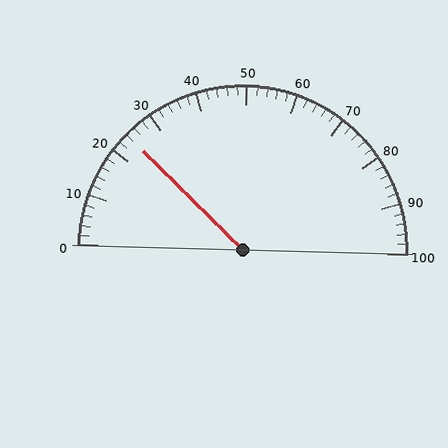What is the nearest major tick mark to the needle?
The nearest major tick mark is 20.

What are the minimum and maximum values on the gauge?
The gauge ranges from 0 to 100.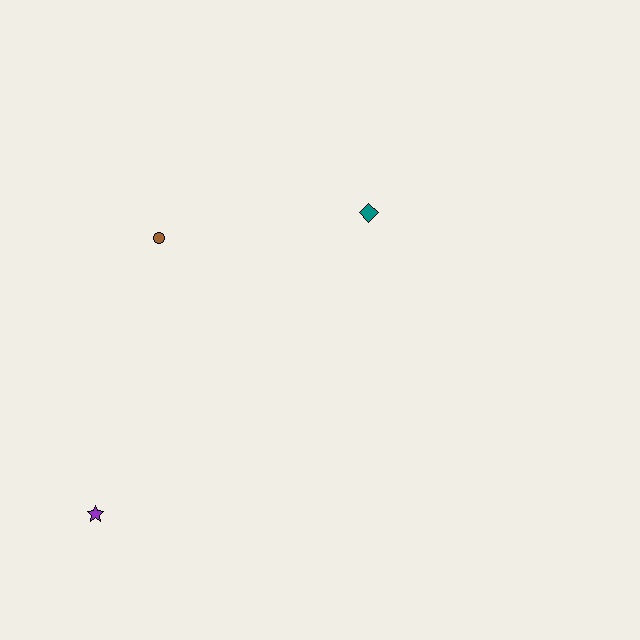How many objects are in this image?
There are 3 objects.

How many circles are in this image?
There is 1 circle.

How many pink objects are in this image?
There are no pink objects.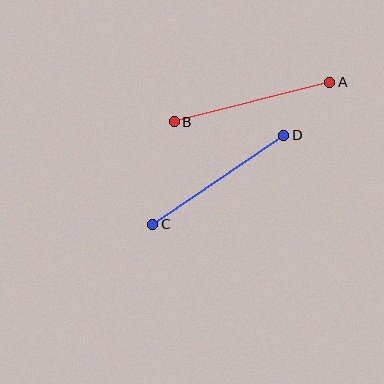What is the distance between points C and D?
The distance is approximately 159 pixels.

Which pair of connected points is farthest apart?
Points A and B are farthest apart.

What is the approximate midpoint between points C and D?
The midpoint is at approximately (218, 180) pixels.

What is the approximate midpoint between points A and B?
The midpoint is at approximately (252, 102) pixels.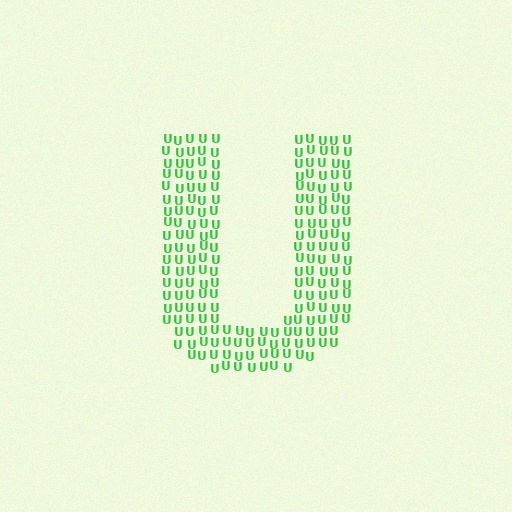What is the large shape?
The large shape is the letter U.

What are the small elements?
The small elements are letter U's.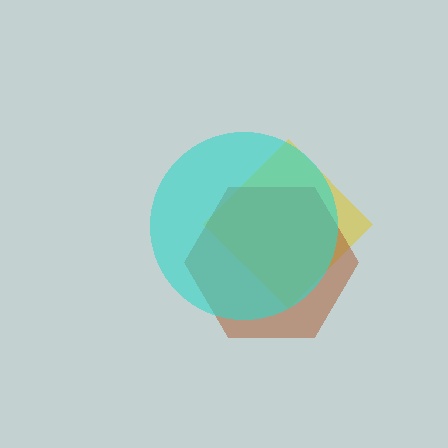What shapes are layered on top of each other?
The layered shapes are: a yellow diamond, a brown hexagon, a cyan circle.